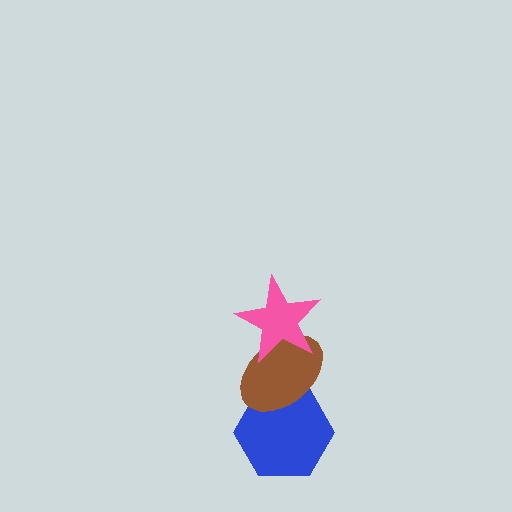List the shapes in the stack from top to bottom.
From top to bottom: the pink star, the brown ellipse, the blue hexagon.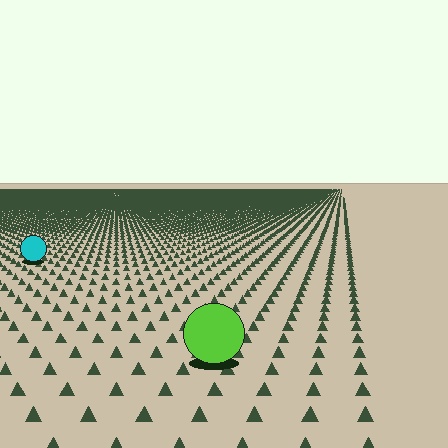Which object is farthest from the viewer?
The cyan circle is farthest from the viewer. It appears smaller and the ground texture around it is denser.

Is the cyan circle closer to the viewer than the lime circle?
No. The lime circle is closer — you can tell from the texture gradient: the ground texture is coarser near it.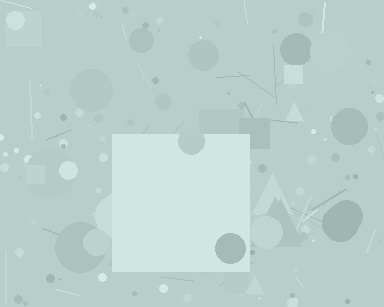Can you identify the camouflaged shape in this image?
The camouflaged shape is a square.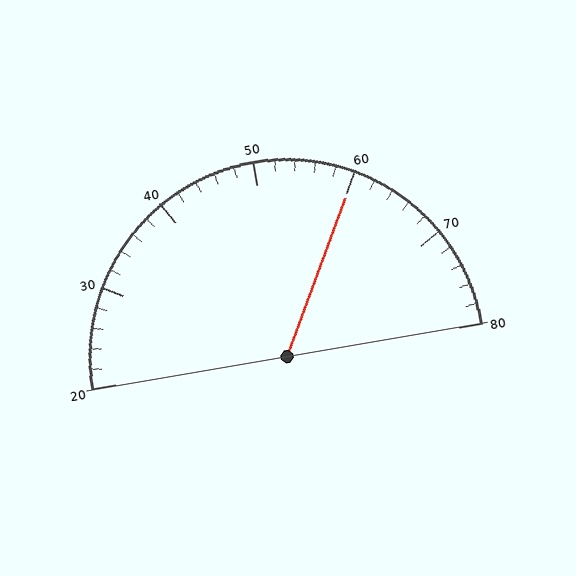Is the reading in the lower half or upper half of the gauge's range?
The reading is in the upper half of the range (20 to 80).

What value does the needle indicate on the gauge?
The needle indicates approximately 60.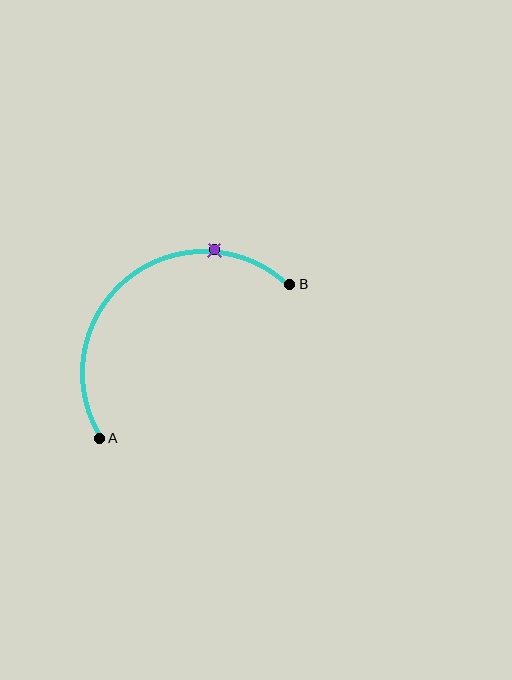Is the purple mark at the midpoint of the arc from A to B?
No. The purple mark lies on the arc but is closer to endpoint B. The arc midpoint would be at the point on the curve equidistant along the arc from both A and B.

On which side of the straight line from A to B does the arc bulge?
The arc bulges above and to the left of the straight line connecting A and B.